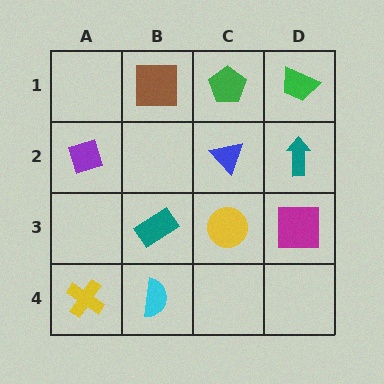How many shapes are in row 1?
3 shapes.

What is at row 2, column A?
A purple diamond.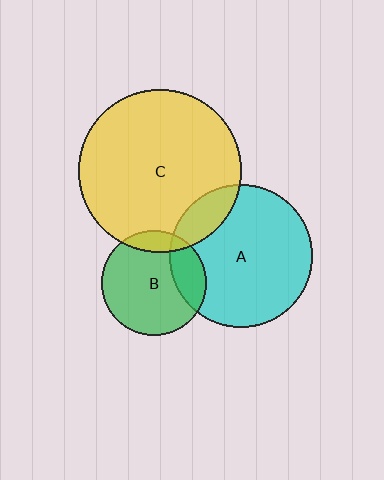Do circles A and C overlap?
Yes.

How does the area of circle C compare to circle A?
Approximately 1.3 times.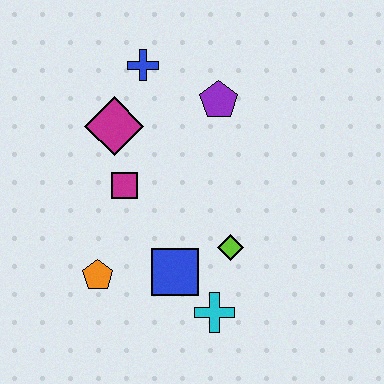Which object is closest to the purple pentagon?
The blue cross is closest to the purple pentagon.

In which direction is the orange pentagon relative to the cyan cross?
The orange pentagon is to the left of the cyan cross.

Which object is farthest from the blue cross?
The cyan cross is farthest from the blue cross.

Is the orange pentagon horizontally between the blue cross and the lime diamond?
No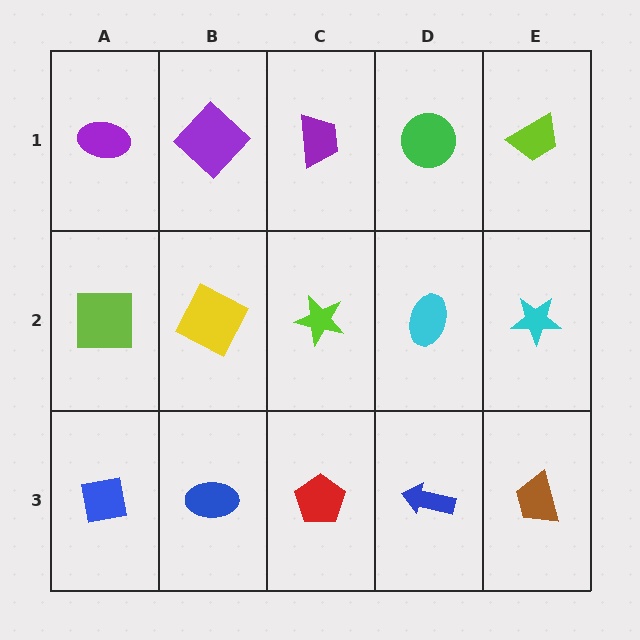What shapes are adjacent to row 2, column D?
A green circle (row 1, column D), a blue arrow (row 3, column D), a lime star (row 2, column C), a cyan star (row 2, column E).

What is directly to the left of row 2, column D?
A lime star.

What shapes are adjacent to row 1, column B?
A yellow square (row 2, column B), a purple ellipse (row 1, column A), a purple trapezoid (row 1, column C).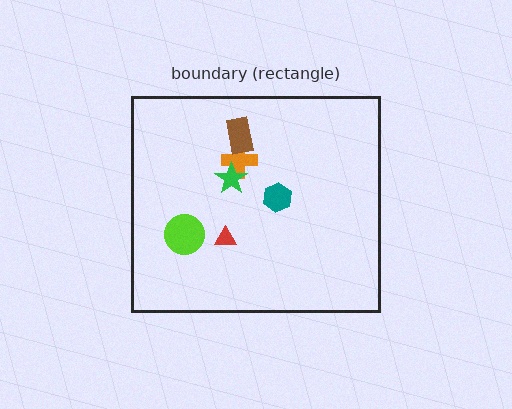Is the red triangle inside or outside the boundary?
Inside.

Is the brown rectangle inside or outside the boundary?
Inside.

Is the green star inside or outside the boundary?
Inside.